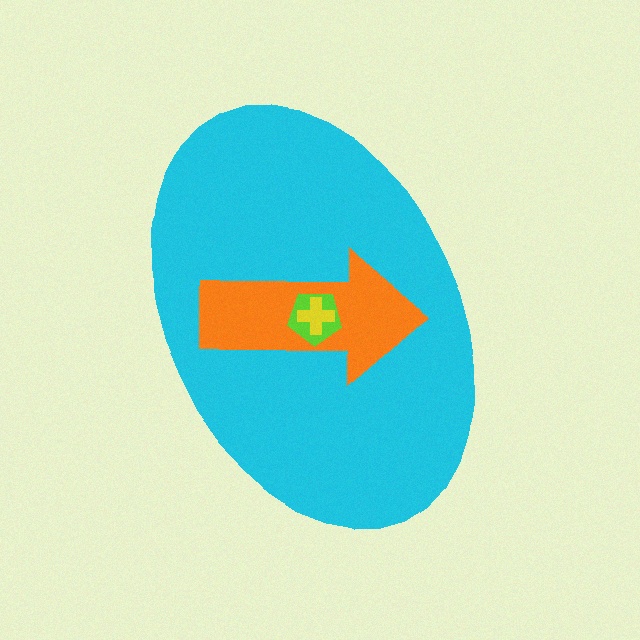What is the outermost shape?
The cyan ellipse.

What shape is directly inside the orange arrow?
The lime pentagon.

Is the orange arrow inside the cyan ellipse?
Yes.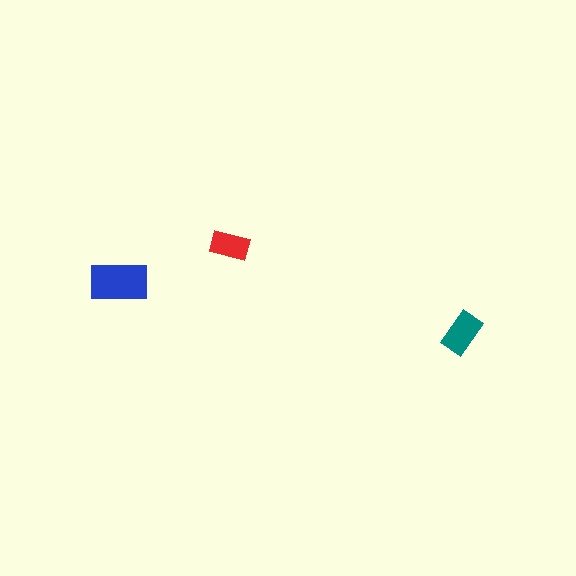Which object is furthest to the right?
The teal rectangle is rightmost.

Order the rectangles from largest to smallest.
the blue one, the teal one, the red one.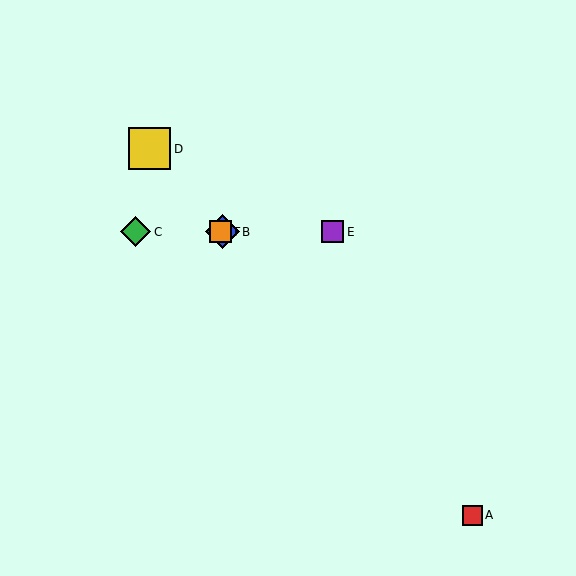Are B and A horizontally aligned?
No, B is at y≈232 and A is at y≈515.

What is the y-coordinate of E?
Object E is at y≈232.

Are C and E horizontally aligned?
Yes, both are at y≈232.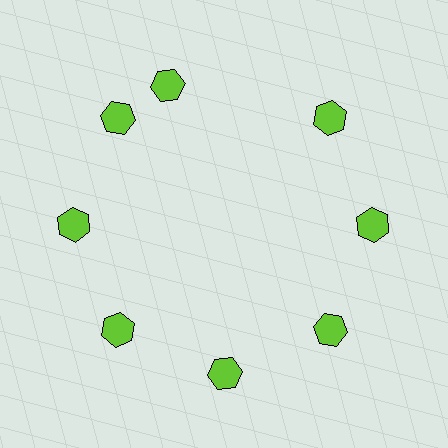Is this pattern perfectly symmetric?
No. The 8 lime hexagons are arranged in a ring, but one element near the 12 o'clock position is rotated out of alignment along the ring, breaking the 8-fold rotational symmetry.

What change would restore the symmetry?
The symmetry would be restored by rotating it back into even spacing with its neighbors so that all 8 hexagons sit at equal angles and equal distance from the center.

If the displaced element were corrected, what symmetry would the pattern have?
It would have 8-fold rotational symmetry — the pattern would map onto itself every 45 degrees.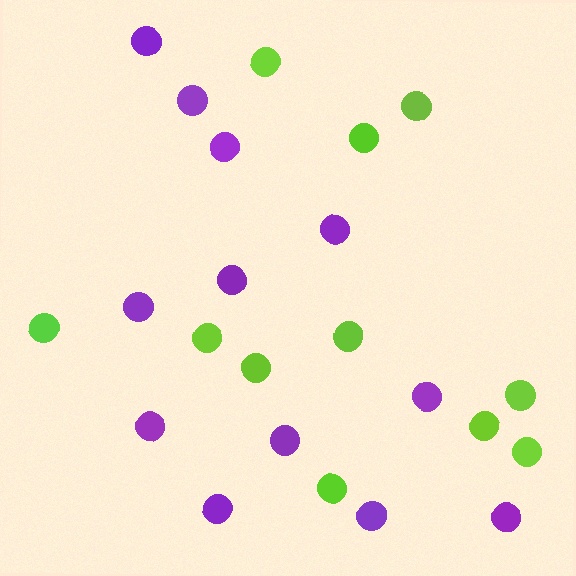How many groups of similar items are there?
There are 2 groups: one group of lime circles (11) and one group of purple circles (12).